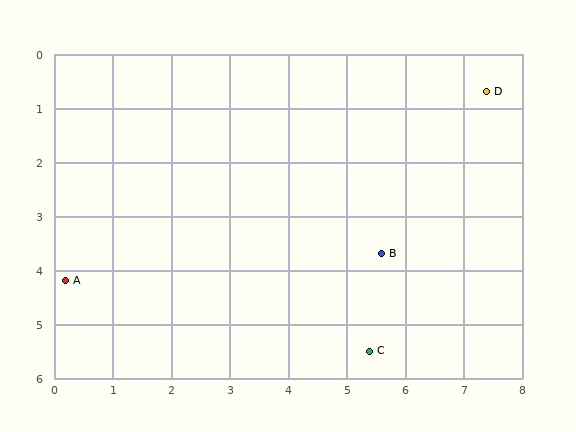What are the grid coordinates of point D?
Point D is at approximately (7.4, 0.7).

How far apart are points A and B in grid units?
Points A and B are about 5.4 grid units apart.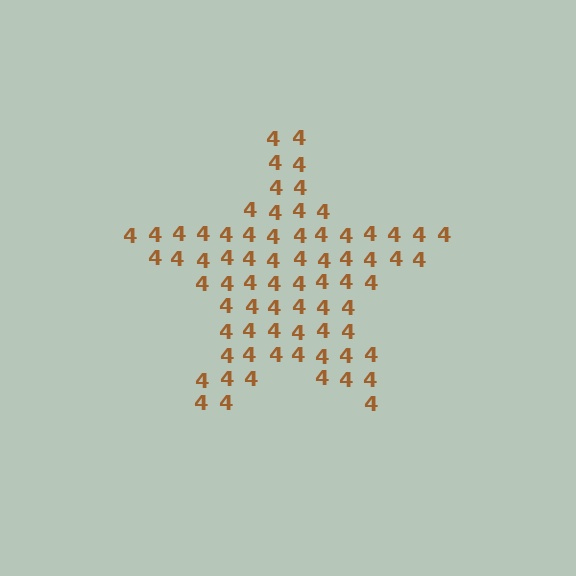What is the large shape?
The large shape is a star.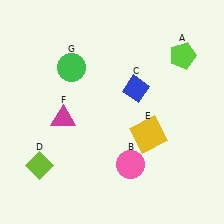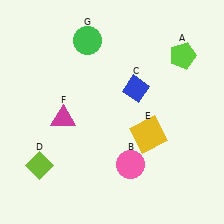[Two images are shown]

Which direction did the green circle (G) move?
The green circle (G) moved up.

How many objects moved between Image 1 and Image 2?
1 object moved between the two images.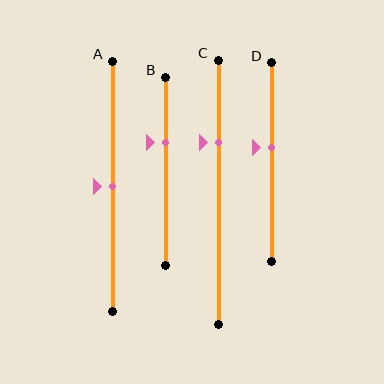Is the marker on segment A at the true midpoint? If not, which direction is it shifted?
Yes, the marker on segment A is at the true midpoint.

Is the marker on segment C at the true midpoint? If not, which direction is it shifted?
No, the marker on segment C is shifted upward by about 19% of the segment length.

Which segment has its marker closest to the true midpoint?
Segment A has its marker closest to the true midpoint.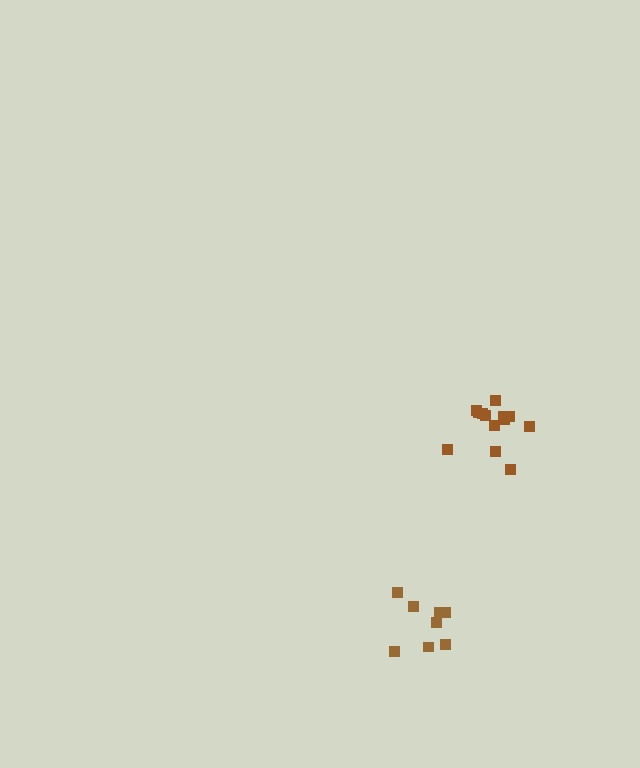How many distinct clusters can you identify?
There are 2 distinct clusters.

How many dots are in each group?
Group 1: 8 dots, Group 2: 13 dots (21 total).